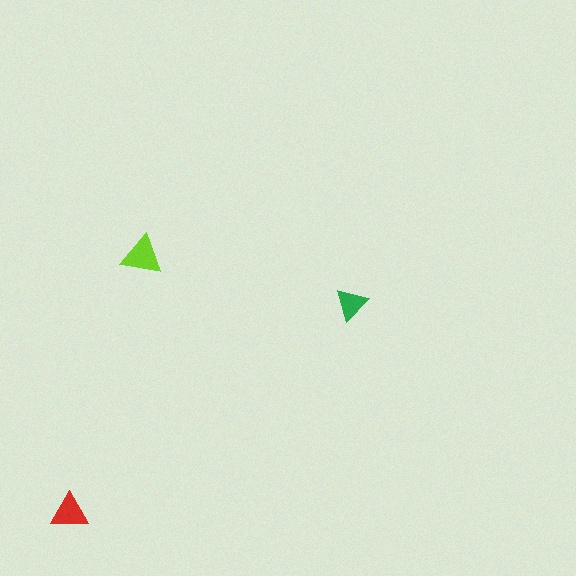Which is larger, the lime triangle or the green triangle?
The lime one.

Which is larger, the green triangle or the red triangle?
The red one.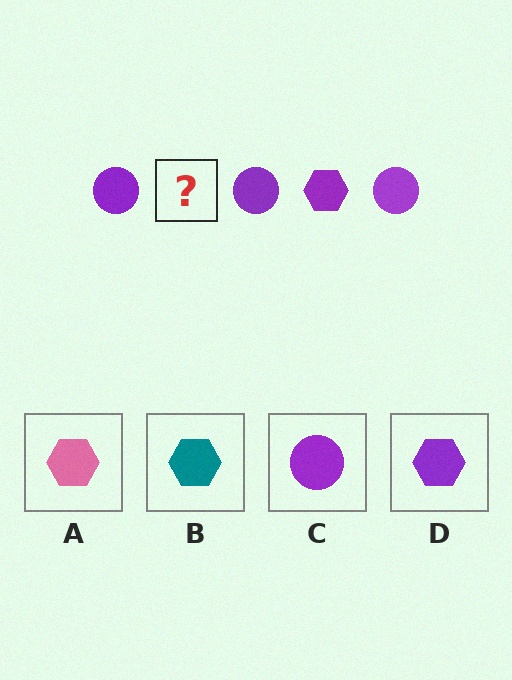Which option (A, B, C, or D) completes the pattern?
D.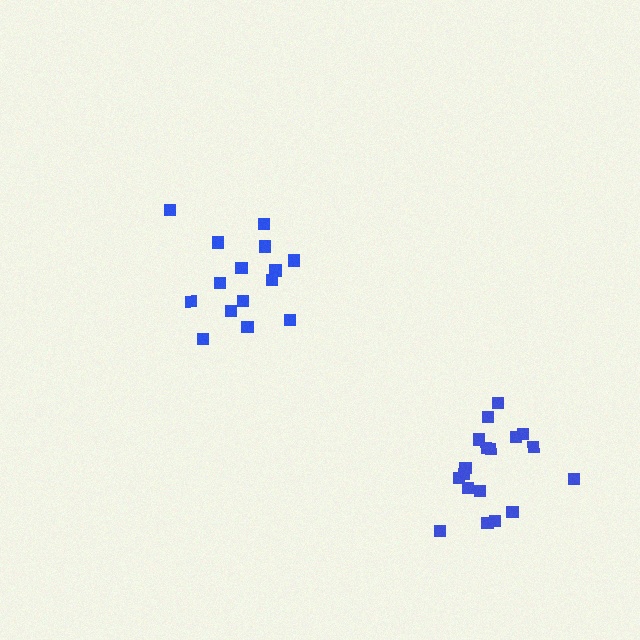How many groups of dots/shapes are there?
There are 2 groups.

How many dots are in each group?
Group 1: 15 dots, Group 2: 18 dots (33 total).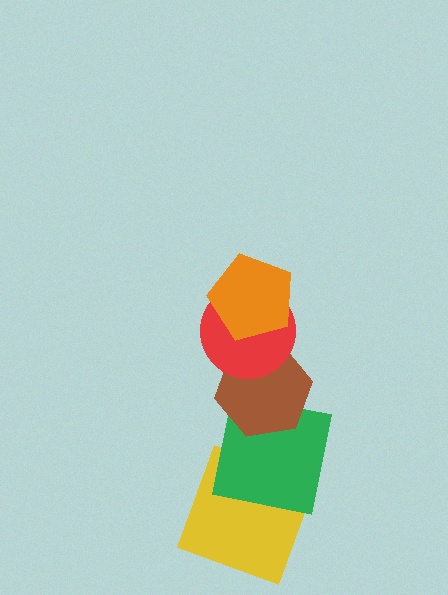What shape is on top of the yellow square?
The green square is on top of the yellow square.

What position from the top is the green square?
The green square is 4th from the top.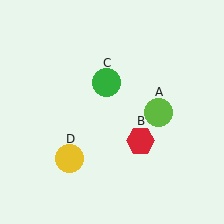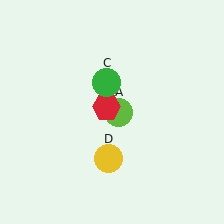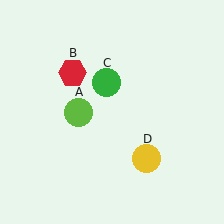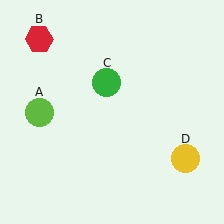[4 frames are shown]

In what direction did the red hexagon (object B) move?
The red hexagon (object B) moved up and to the left.